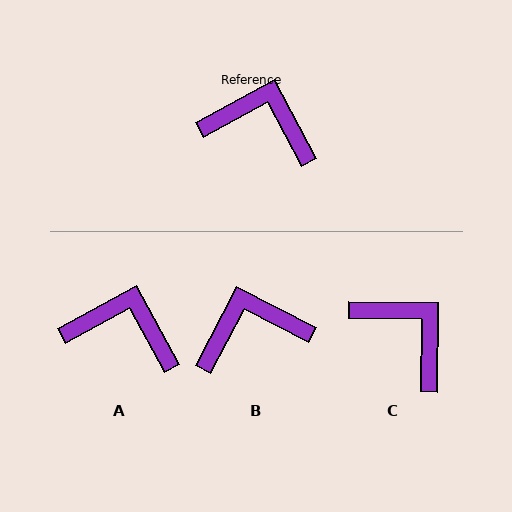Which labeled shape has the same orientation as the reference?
A.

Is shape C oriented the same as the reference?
No, it is off by about 29 degrees.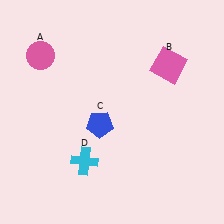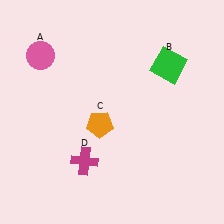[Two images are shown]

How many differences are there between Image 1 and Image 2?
There are 3 differences between the two images.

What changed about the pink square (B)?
In Image 1, B is pink. In Image 2, it changed to green.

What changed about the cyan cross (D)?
In Image 1, D is cyan. In Image 2, it changed to magenta.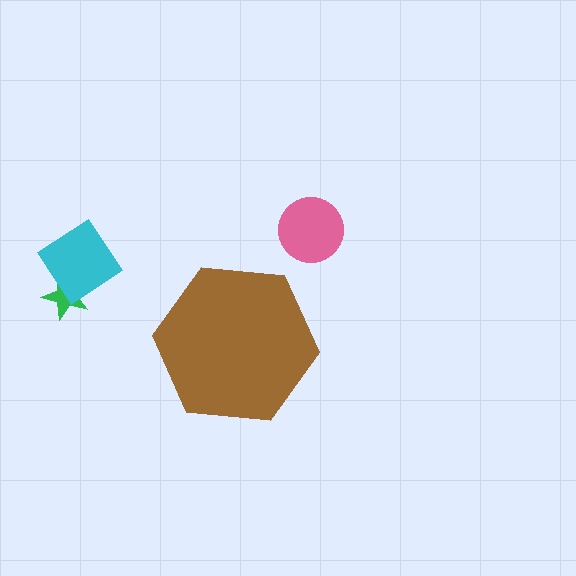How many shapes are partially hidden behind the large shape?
0 shapes are partially hidden.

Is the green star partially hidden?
No, the green star is fully visible.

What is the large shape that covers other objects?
A brown hexagon.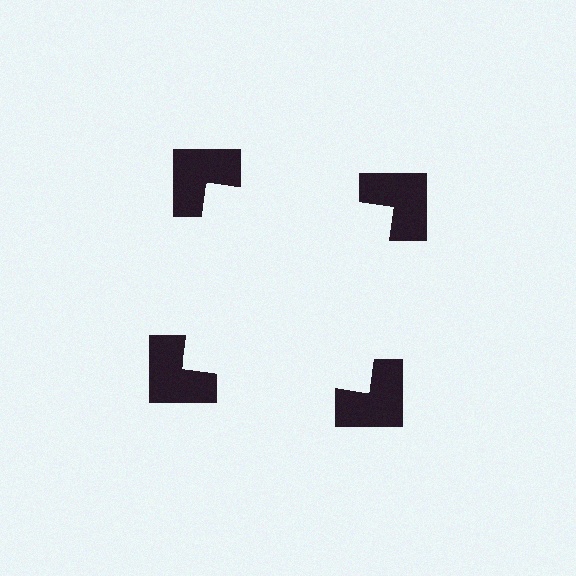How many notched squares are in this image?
There are 4 — one at each vertex of the illusory square.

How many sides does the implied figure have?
4 sides.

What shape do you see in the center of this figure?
An illusory square — its edges are inferred from the aligned wedge cuts in the notched squares, not physically drawn.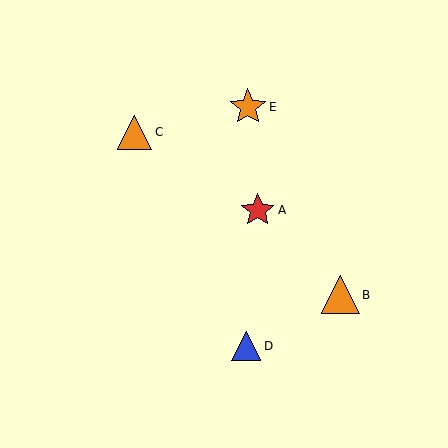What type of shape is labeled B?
Shape B is an orange triangle.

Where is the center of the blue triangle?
The center of the blue triangle is at (246, 346).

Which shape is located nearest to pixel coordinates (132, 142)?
The orange triangle (labeled C) at (135, 132) is nearest to that location.